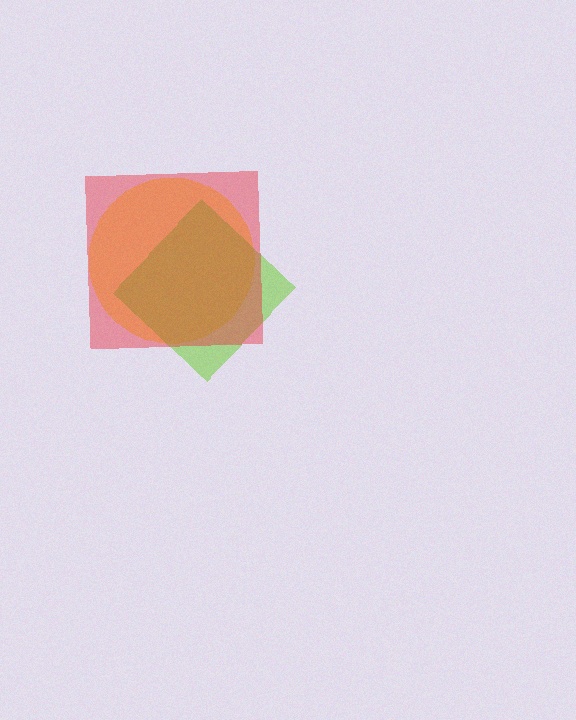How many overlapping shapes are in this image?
There are 3 overlapping shapes in the image.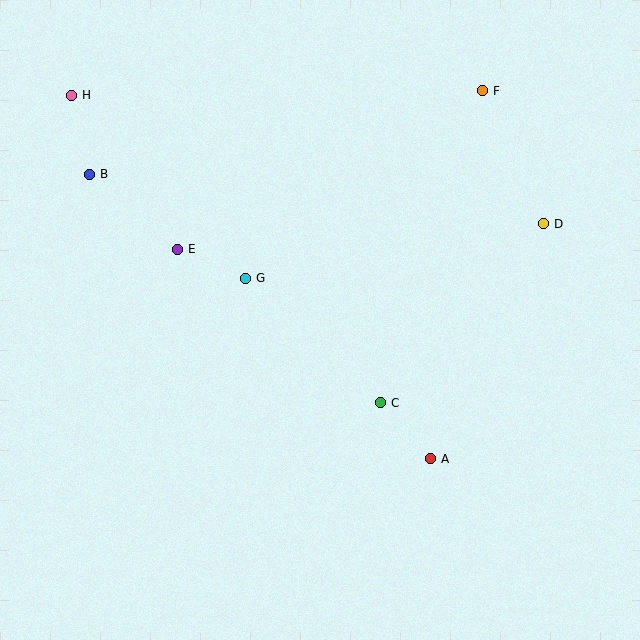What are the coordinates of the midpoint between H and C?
The midpoint between H and C is at (226, 249).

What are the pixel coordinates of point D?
Point D is at (544, 224).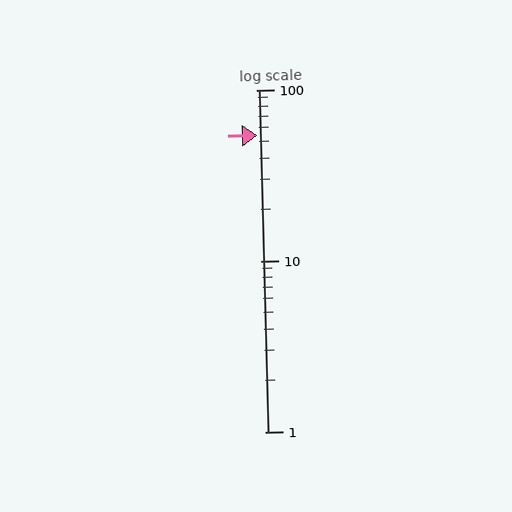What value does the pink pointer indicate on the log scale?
The pointer indicates approximately 54.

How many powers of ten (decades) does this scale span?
The scale spans 2 decades, from 1 to 100.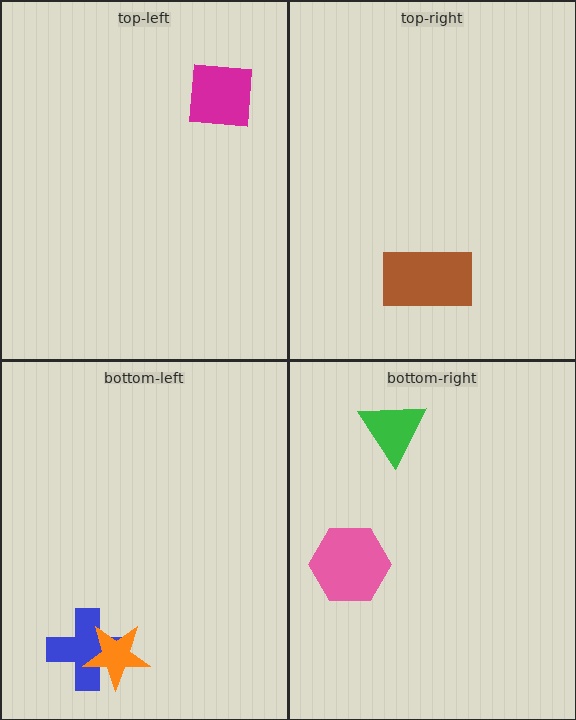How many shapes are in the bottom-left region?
2.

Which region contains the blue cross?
The bottom-left region.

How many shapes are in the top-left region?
1.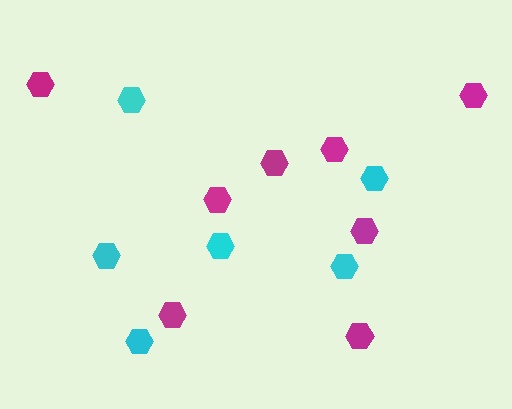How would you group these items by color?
There are 2 groups: one group of cyan hexagons (6) and one group of magenta hexagons (8).